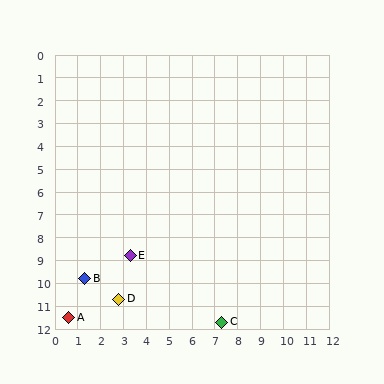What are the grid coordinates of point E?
Point E is at approximately (3.3, 8.8).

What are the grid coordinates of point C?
Point C is at approximately (7.3, 11.7).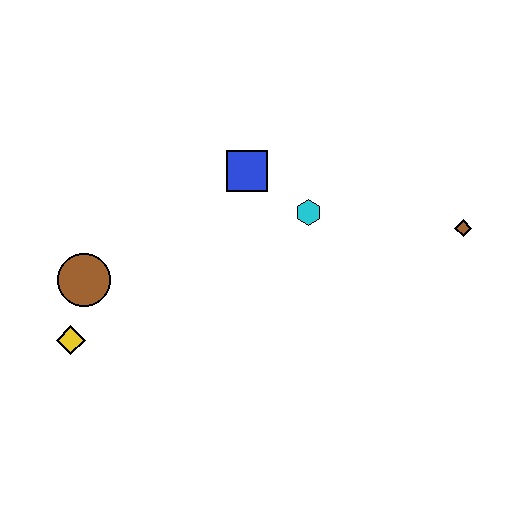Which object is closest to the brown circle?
The yellow diamond is closest to the brown circle.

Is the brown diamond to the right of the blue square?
Yes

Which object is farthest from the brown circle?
The brown diamond is farthest from the brown circle.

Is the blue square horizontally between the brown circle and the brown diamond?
Yes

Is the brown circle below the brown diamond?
Yes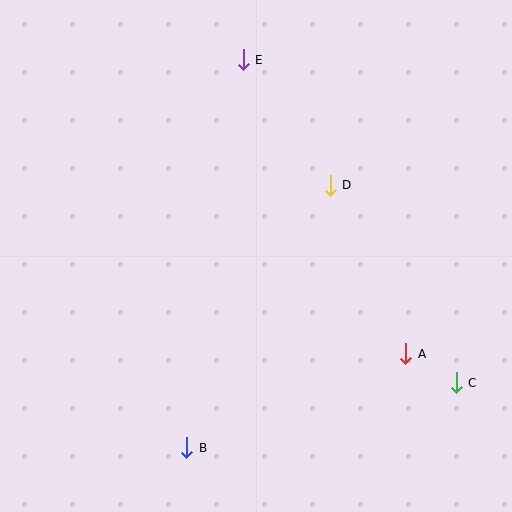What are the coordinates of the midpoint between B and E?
The midpoint between B and E is at (215, 254).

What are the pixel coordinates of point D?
Point D is at (330, 185).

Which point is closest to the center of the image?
Point D at (330, 185) is closest to the center.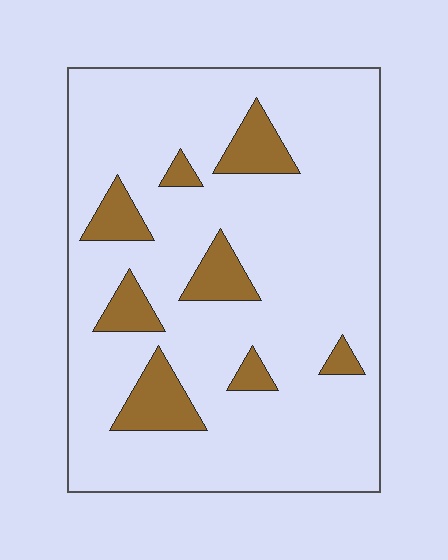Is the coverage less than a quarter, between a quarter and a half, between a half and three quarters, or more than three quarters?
Less than a quarter.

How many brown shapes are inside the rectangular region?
8.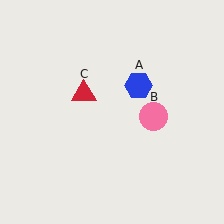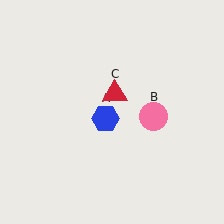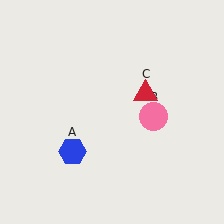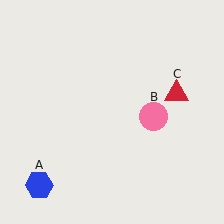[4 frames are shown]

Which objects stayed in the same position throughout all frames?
Pink circle (object B) remained stationary.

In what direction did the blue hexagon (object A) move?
The blue hexagon (object A) moved down and to the left.